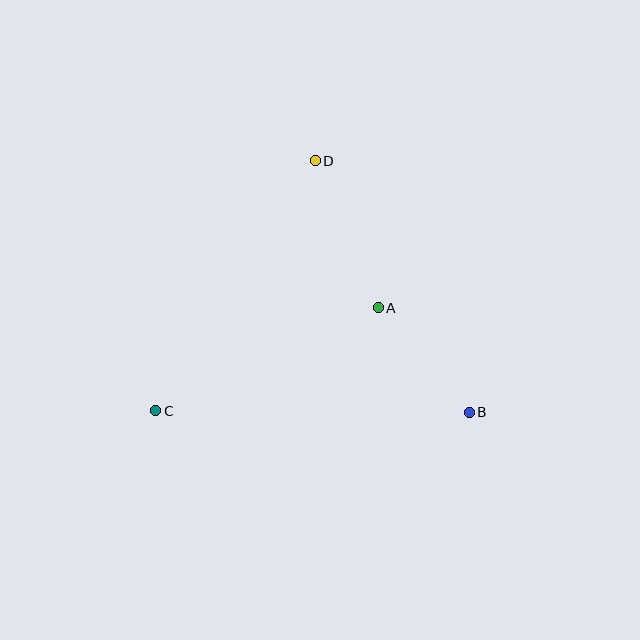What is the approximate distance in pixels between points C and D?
The distance between C and D is approximately 296 pixels.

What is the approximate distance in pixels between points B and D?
The distance between B and D is approximately 295 pixels.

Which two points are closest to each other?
Points A and B are closest to each other.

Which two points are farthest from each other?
Points B and C are farthest from each other.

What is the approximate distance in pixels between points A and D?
The distance between A and D is approximately 160 pixels.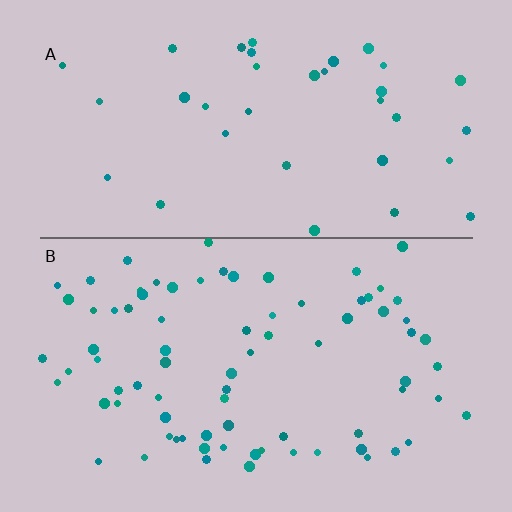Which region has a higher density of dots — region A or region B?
B (the bottom).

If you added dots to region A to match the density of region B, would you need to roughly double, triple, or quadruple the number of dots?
Approximately double.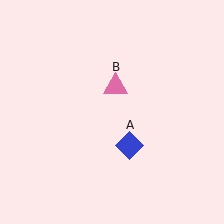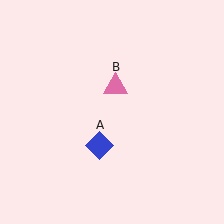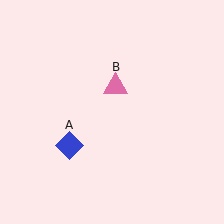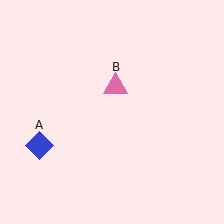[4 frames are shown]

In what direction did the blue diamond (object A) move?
The blue diamond (object A) moved left.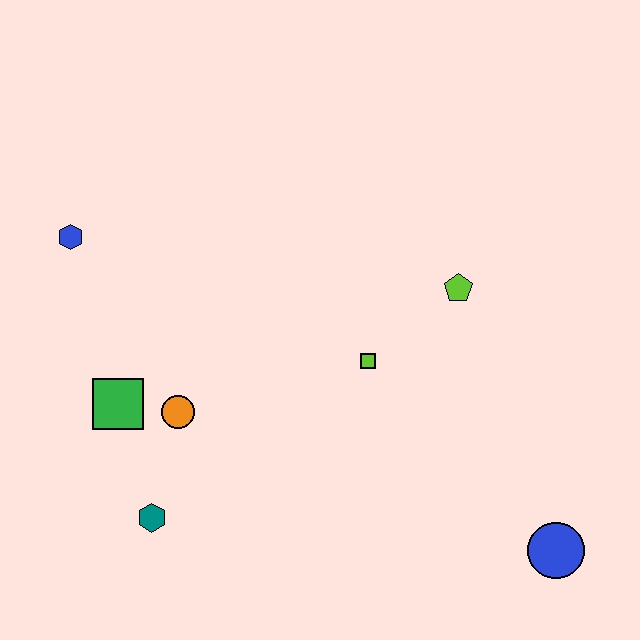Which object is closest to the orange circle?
The green square is closest to the orange circle.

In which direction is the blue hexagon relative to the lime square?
The blue hexagon is to the left of the lime square.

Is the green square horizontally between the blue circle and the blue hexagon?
Yes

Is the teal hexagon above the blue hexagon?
No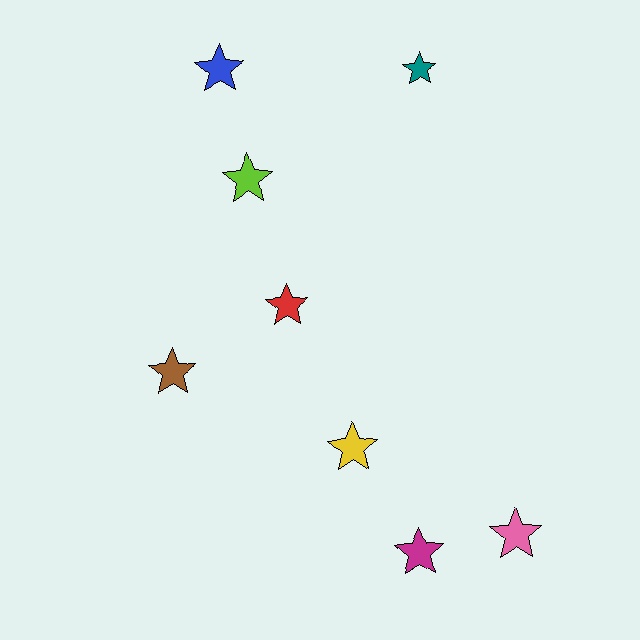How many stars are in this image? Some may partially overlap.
There are 8 stars.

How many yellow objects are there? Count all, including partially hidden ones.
There is 1 yellow object.